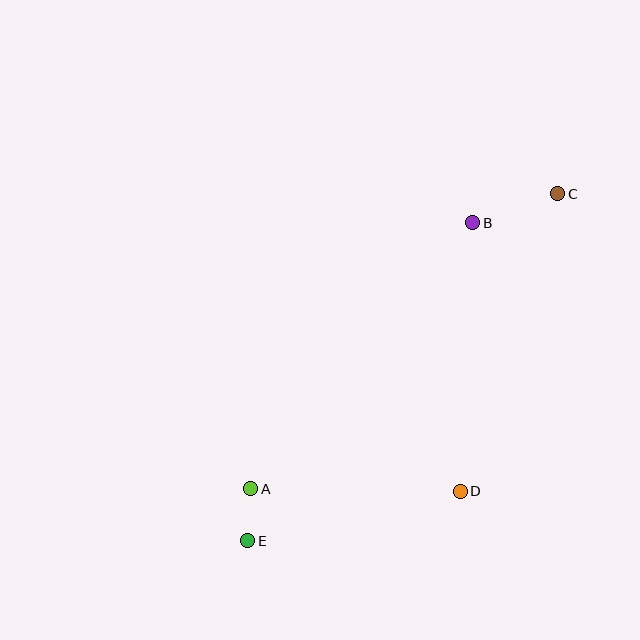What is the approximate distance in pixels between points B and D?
The distance between B and D is approximately 269 pixels.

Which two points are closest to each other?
Points A and E are closest to each other.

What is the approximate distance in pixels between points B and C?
The distance between B and C is approximately 90 pixels.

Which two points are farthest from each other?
Points C and E are farthest from each other.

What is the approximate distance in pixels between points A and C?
The distance between A and C is approximately 426 pixels.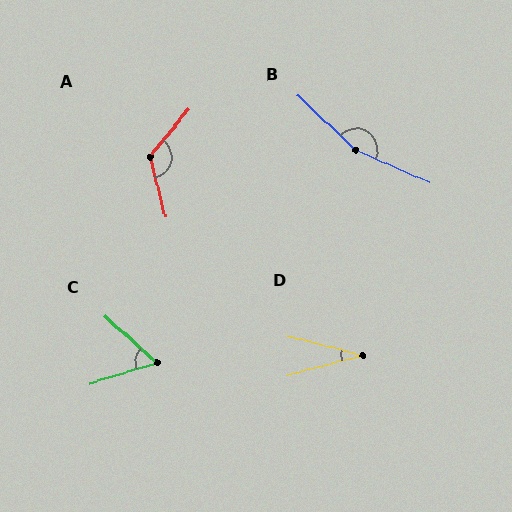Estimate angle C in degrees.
Approximately 59 degrees.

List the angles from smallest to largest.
D (29°), C (59°), A (127°), B (160°).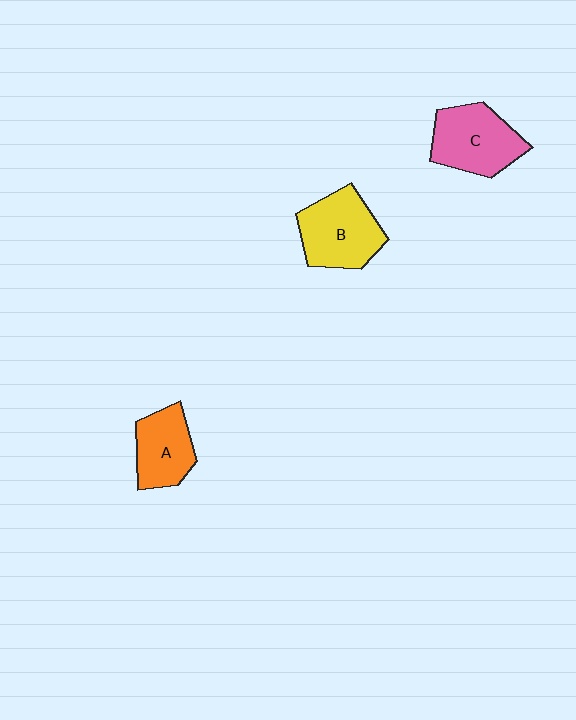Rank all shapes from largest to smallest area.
From largest to smallest: B (yellow), C (pink), A (orange).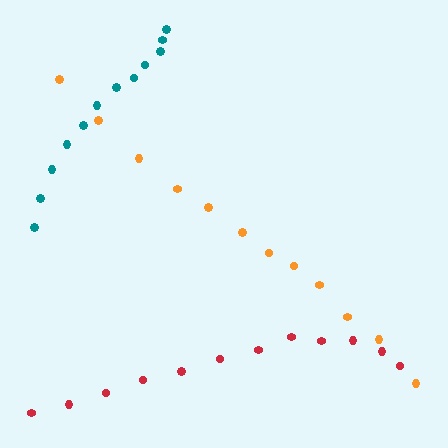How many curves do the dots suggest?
There are 3 distinct paths.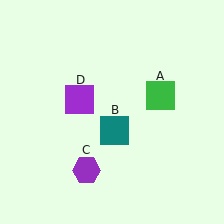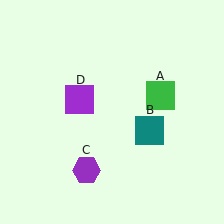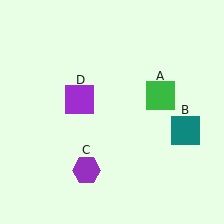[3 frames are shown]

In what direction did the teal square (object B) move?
The teal square (object B) moved right.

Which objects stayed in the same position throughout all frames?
Green square (object A) and purple hexagon (object C) and purple square (object D) remained stationary.